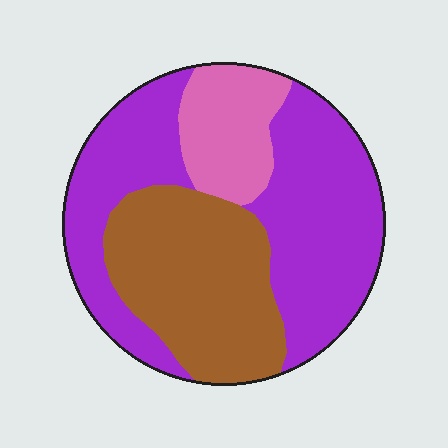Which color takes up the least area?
Pink, at roughly 15%.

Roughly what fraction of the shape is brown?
Brown takes up between a quarter and a half of the shape.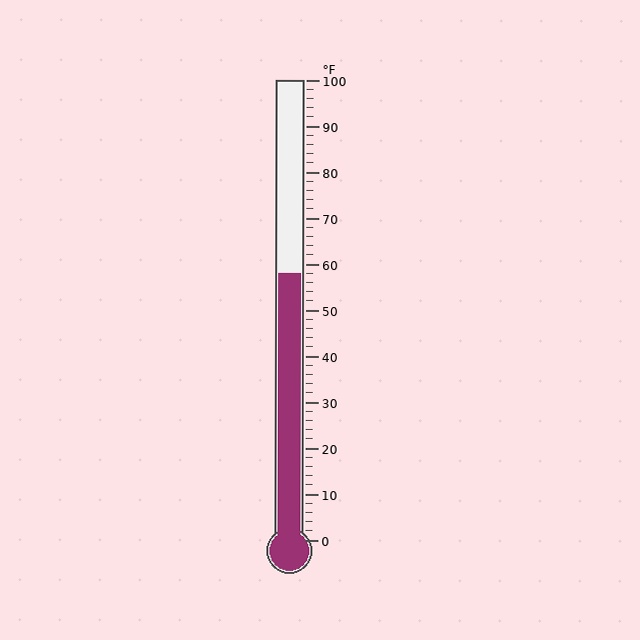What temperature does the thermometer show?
The thermometer shows approximately 58°F.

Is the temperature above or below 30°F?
The temperature is above 30°F.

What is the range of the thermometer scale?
The thermometer scale ranges from 0°F to 100°F.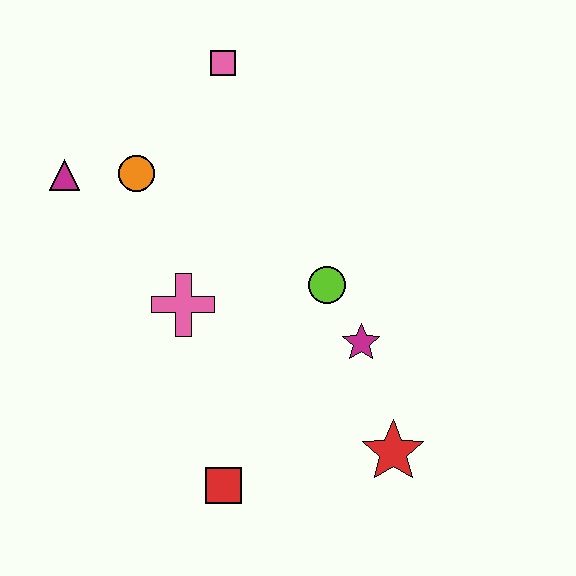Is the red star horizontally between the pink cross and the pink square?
No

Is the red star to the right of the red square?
Yes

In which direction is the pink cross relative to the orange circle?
The pink cross is below the orange circle.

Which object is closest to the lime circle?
The magenta star is closest to the lime circle.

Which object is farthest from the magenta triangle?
The red star is farthest from the magenta triangle.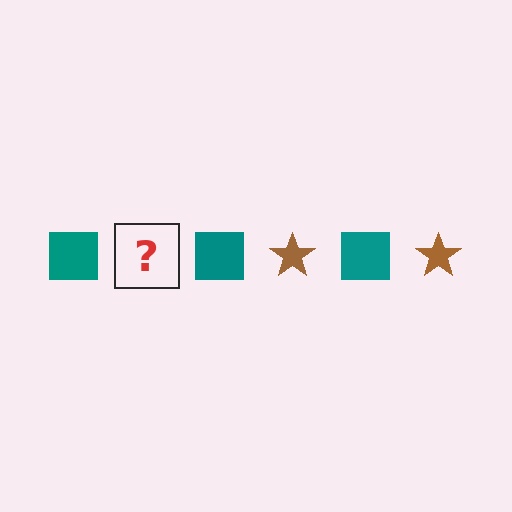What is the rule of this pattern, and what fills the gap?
The rule is that the pattern alternates between teal square and brown star. The gap should be filled with a brown star.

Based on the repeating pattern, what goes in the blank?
The blank should be a brown star.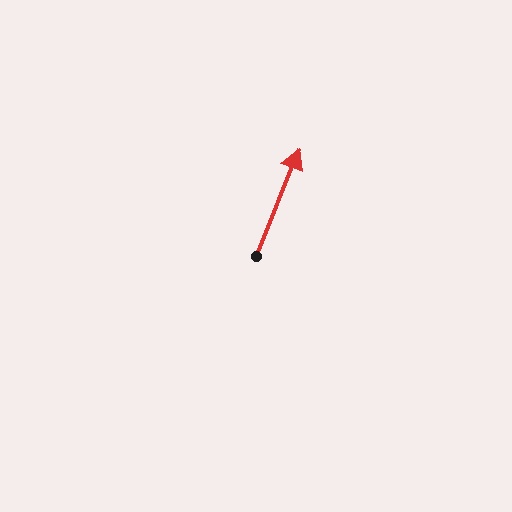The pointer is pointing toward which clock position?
Roughly 1 o'clock.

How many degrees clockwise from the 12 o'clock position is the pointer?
Approximately 22 degrees.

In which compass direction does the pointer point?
North.